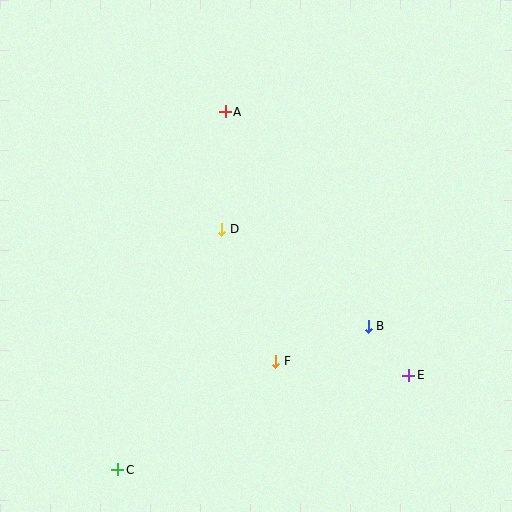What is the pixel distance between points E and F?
The distance between E and F is 134 pixels.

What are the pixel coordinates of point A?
Point A is at (225, 112).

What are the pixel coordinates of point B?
Point B is at (368, 326).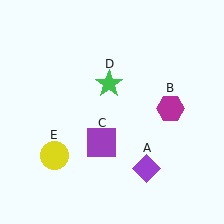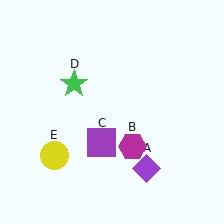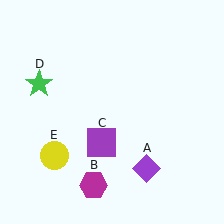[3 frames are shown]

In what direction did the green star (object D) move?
The green star (object D) moved left.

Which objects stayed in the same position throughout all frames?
Purple diamond (object A) and purple square (object C) and yellow circle (object E) remained stationary.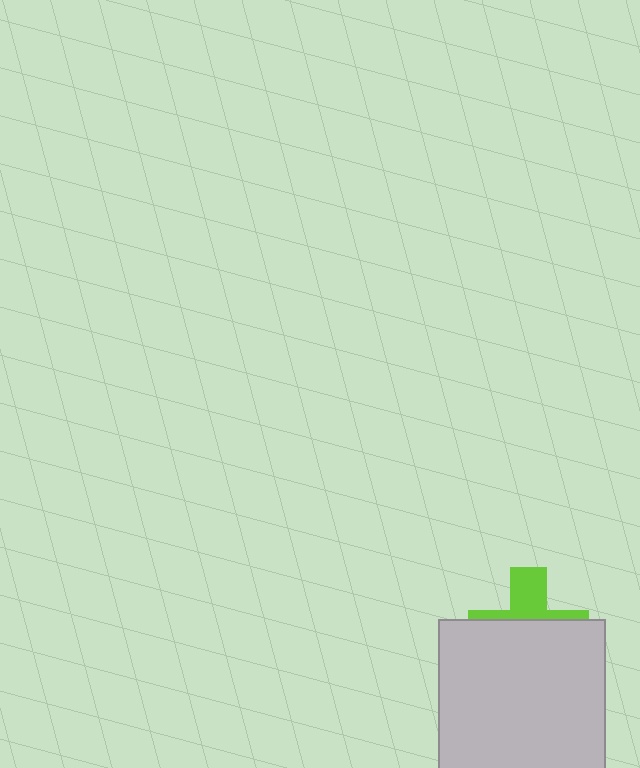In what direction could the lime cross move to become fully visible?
The lime cross could move up. That would shift it out from behind the light gray square entirely.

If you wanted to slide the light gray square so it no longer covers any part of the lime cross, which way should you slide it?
Slide it down — that is the most direct way to separate the two shapes.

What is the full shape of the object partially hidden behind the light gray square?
The partially hidden object is a lime cross.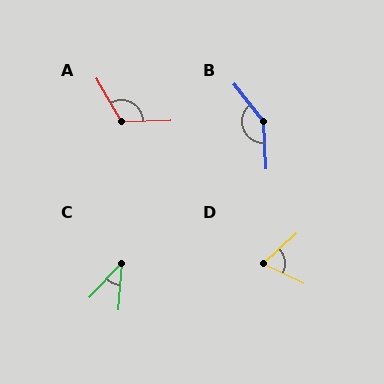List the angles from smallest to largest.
C (39°), D (68°), A (118°), B (145°).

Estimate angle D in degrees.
Approximately 68 degrees.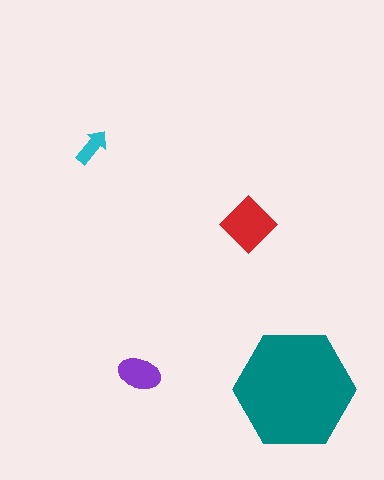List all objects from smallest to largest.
The cyan arrow, the purple ellipse, the red diamond, the teal hexagon.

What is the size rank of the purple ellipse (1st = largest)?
3rd.